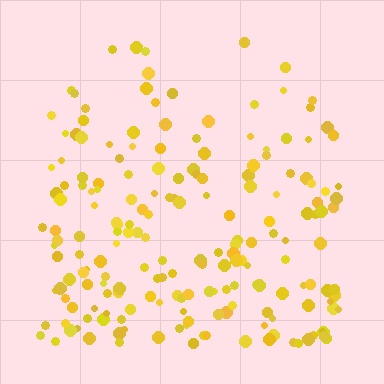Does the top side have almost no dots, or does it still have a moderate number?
Still a moderate number, just noticeably fewer than the bottom.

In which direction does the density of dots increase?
From top to bottom, with the bottom side densest.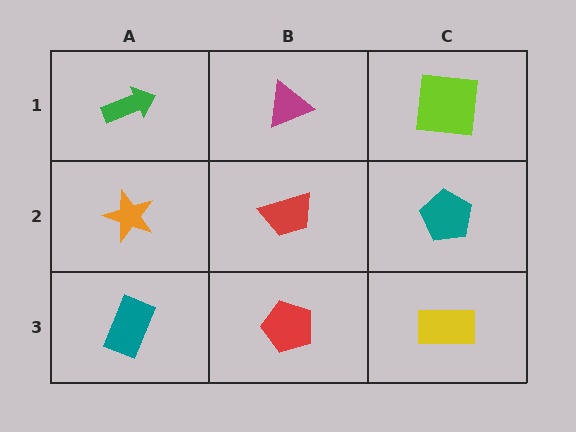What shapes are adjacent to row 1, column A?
An orange star (row 2, column A), a magenta triangle (row 1, column B).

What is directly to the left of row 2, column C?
A red trapezoid.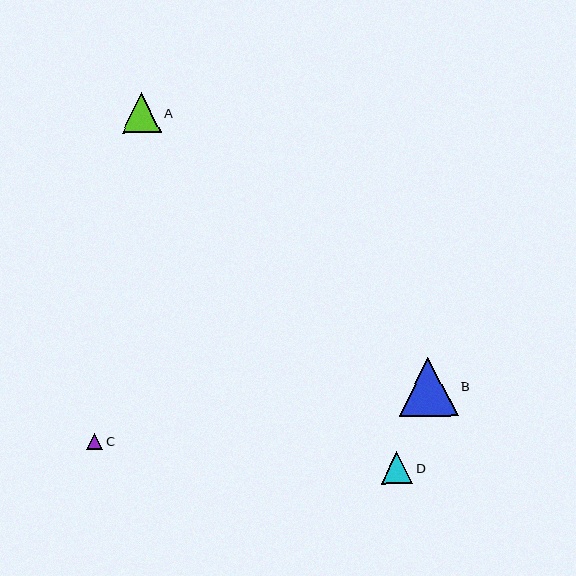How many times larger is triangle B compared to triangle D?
Triangle B is approximately 1.8 times the size of triangle D.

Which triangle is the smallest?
Triangle C is the smallest with a size of approximately 16 pixels.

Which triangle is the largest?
Triangle B is the largest with a size of approximately 59 pixels.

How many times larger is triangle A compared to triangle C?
Triangle A is approximately 2.5 times the size of triangle C.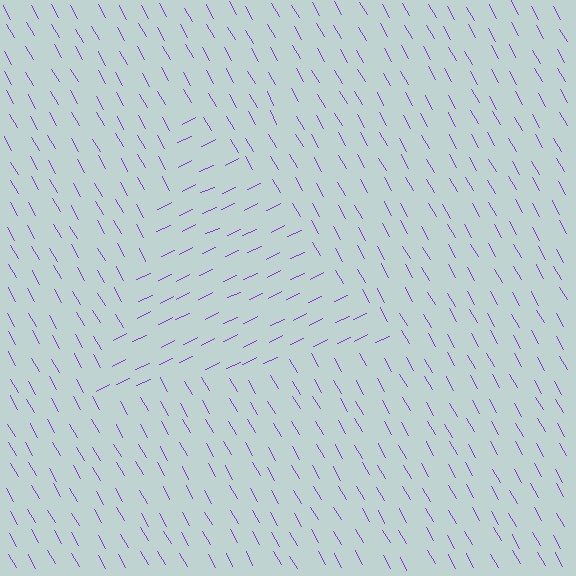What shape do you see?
I see a triangle.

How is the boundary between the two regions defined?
The boundary is defined purely by a change in line orientation (approximately 86 degrees difference). All lines are the same color and thickness.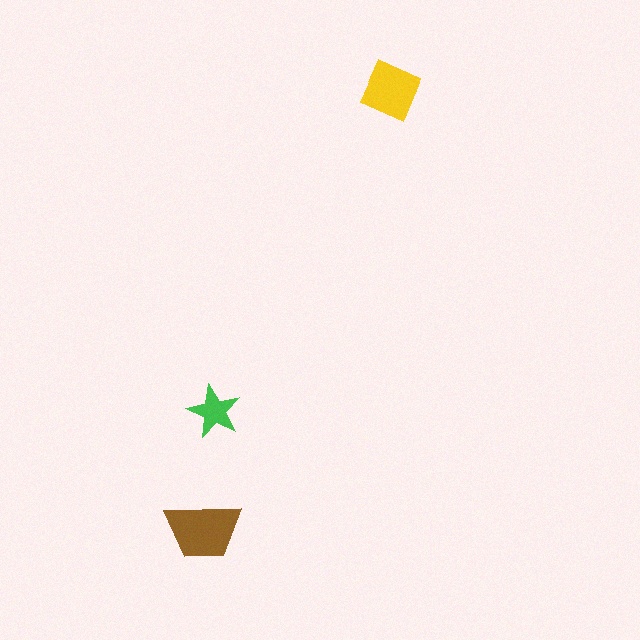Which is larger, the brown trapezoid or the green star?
The brown trapezoid.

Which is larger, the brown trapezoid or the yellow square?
The brown trapezoid.